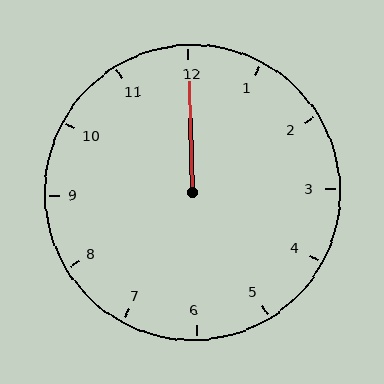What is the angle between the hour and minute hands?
Approximately 0 degrees.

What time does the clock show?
12:00.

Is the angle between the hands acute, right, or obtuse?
It is acute.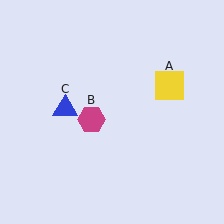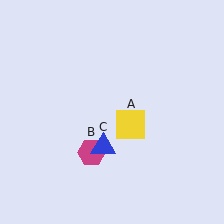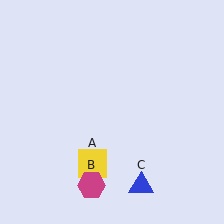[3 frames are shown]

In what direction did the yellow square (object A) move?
The yellow square (object A) moved down and to the left.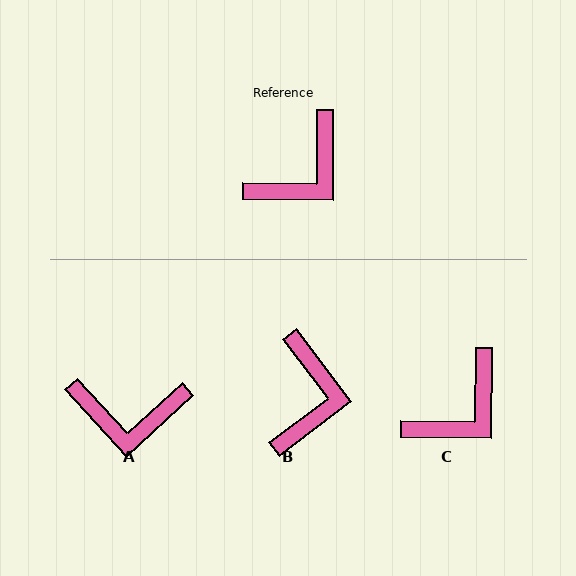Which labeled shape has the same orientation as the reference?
C.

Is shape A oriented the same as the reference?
No, it is off by about 47 degrees.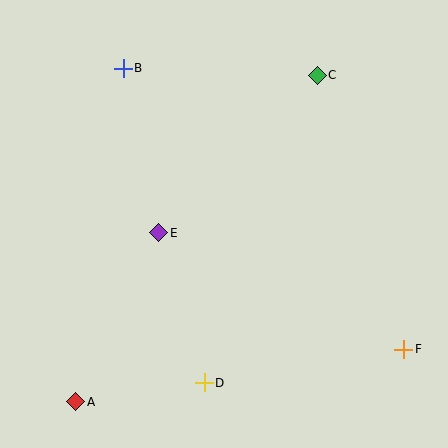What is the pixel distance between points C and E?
The distance between C and E is 223 pixels.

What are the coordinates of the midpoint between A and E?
The midpoint between A and E is at (117, 317).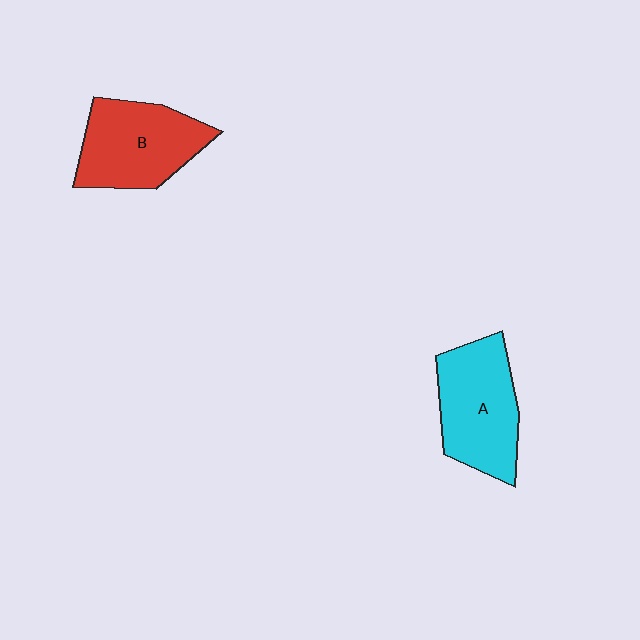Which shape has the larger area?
Shape A (cyan).